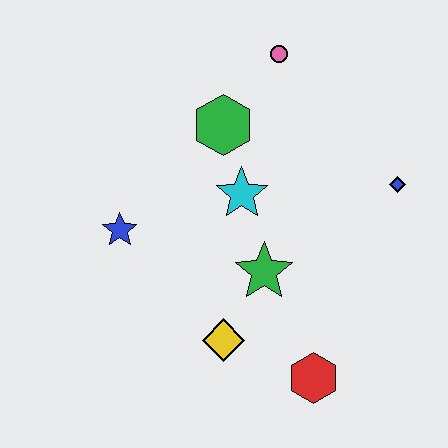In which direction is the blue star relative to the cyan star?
The blue star is to the left of the cyan star.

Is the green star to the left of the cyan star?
No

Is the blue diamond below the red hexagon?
No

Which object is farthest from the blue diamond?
The blue star is farthest from the blue diamond.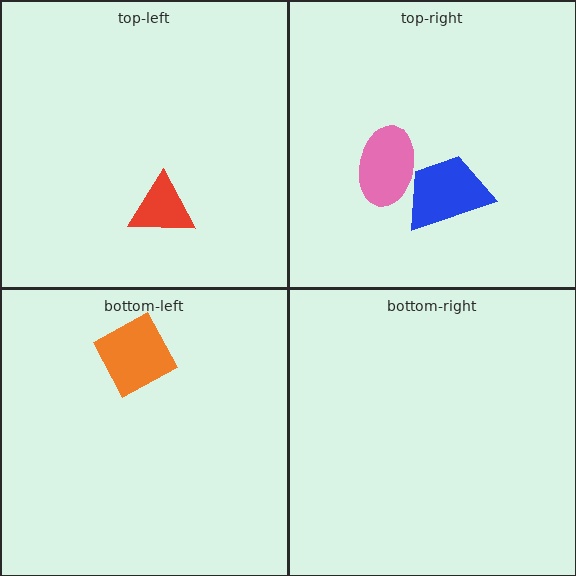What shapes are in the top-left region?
The red triangle.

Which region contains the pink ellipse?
The top-right region.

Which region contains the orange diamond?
The bottom-left region.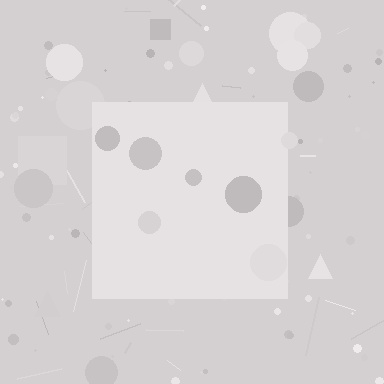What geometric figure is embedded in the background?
A square is embedded in the background.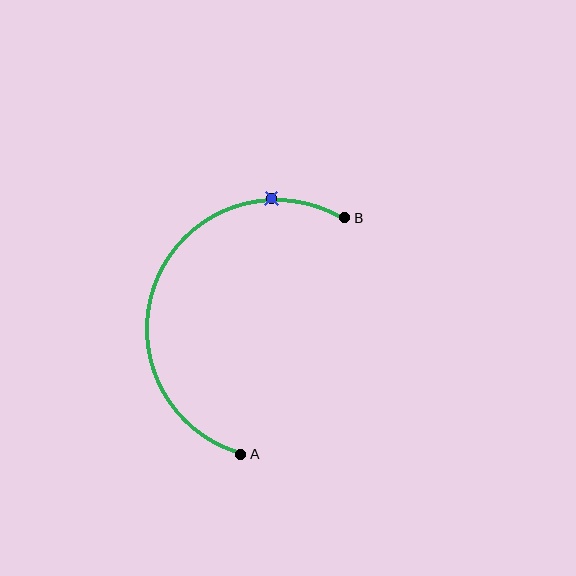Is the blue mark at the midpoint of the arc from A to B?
No. The blue mark lies on the arc but is closer to endpoint B. The arc midpoint would be at the point on the curve equidistant along the arc from both A and B.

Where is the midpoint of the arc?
The arc midpoint is the point on the curve farthest from the straight line joining A and B. It sits to the left of that line.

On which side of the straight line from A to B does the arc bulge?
The arc bulges to the left of the straight line connecting A and B.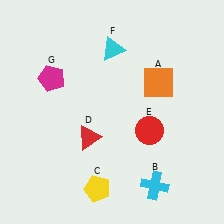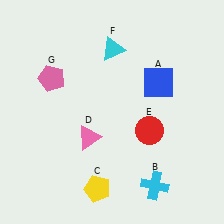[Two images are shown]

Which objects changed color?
A changed from orange to blue. D changed from red to pink. G changed from magenta to pink.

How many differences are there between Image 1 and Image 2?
There are 3 differences between the two images.